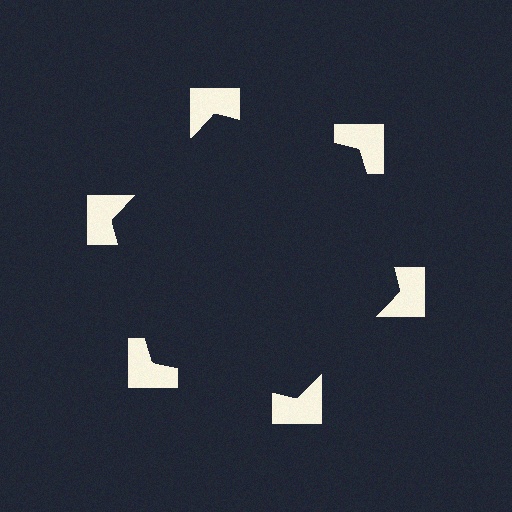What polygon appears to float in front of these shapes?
An illusory hexagon — its edges are inferred from the aligned wedge cuts in the notched squares, not physically drawn.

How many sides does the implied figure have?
6 sides.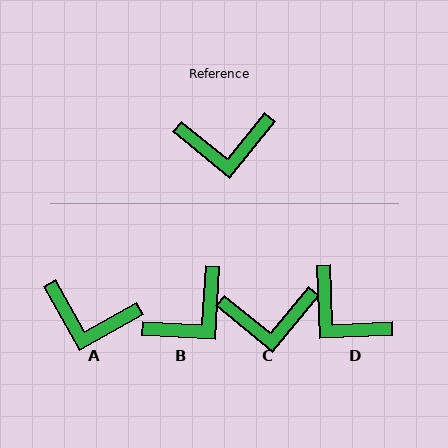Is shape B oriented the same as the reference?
No, it is off by about 36 degrees.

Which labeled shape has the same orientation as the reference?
C.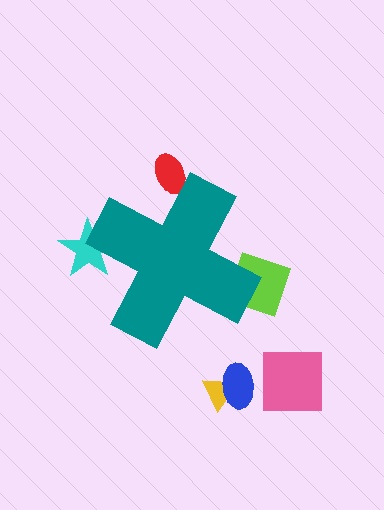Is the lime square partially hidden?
Yes, the lime square is partially hidden behind the teal cross.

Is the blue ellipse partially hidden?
No, the blue ellipse is fully visible.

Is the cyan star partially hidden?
Yes, the cyan star is partially hidden behind the teal cross.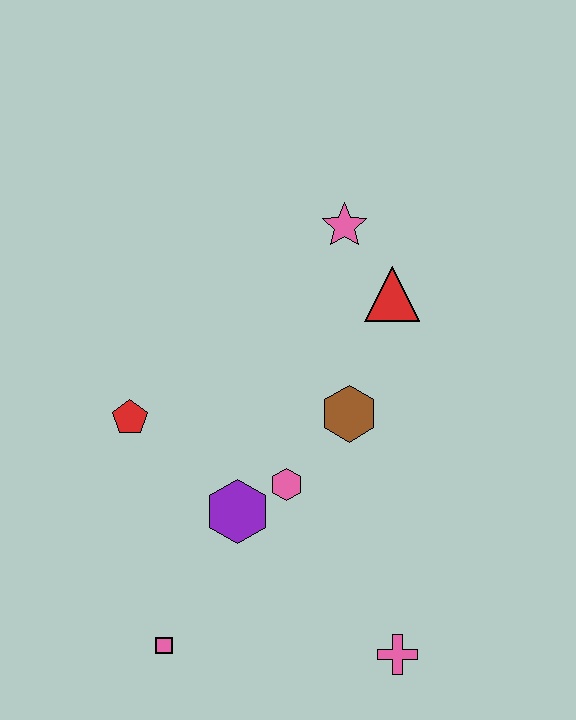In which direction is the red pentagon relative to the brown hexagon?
The red pentagon is to the left of the brown hexagon.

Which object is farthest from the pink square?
The pink star is farthest from the pink square.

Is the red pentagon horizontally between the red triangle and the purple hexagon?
No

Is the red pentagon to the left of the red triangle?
Yes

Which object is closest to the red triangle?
The pink star is closest to the red triangle.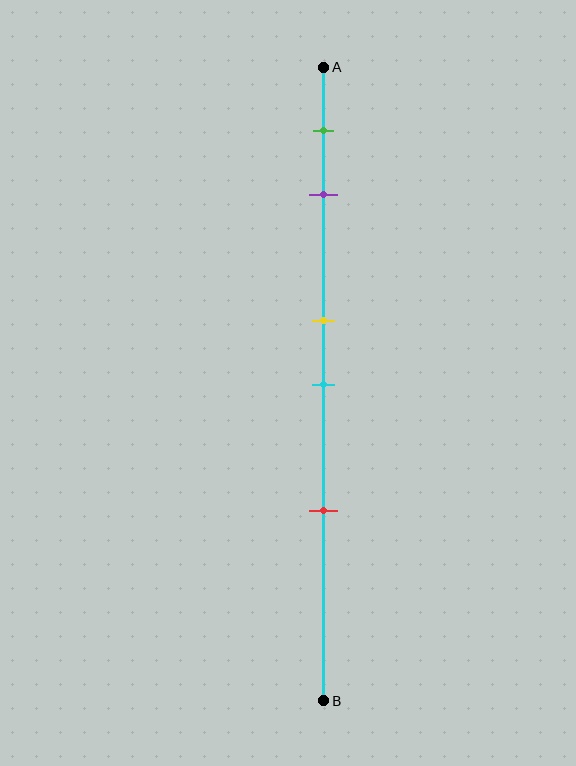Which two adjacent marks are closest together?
The yellow and cyan marks are the closest adjacent pair.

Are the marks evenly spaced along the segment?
No, the marks are not evenly spaced.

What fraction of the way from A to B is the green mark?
The green mark is approximately 10% (0.1) of the way from A to B.